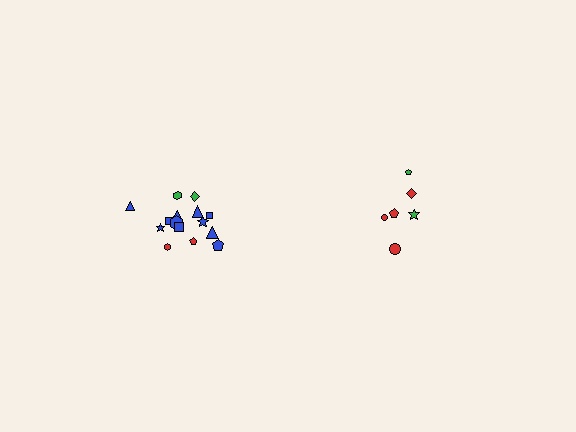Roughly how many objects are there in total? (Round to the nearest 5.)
Roughly 20 objects in total.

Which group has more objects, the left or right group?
The left group.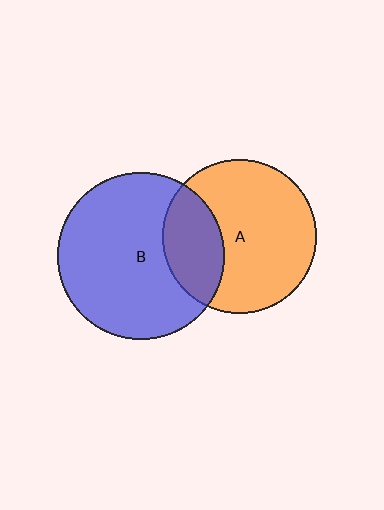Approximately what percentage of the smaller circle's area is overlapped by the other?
Approximately 30%.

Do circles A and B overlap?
Yes.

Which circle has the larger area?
Circle B (blue).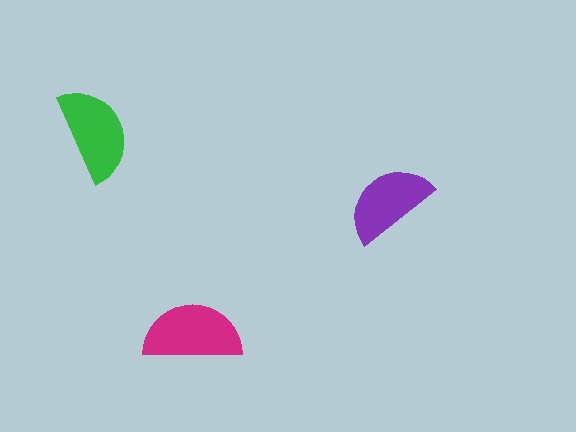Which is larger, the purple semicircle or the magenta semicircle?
The magenta one.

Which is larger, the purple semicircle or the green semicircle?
The green one.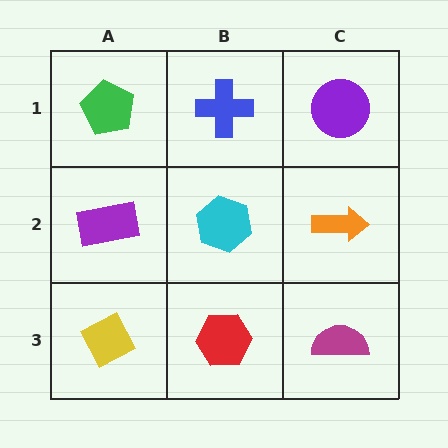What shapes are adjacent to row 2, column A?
A green pentagon (row 1, column A), a yellow diamond (row 3, column A), a cyan hexagon (row 2, column B).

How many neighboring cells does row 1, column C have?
2.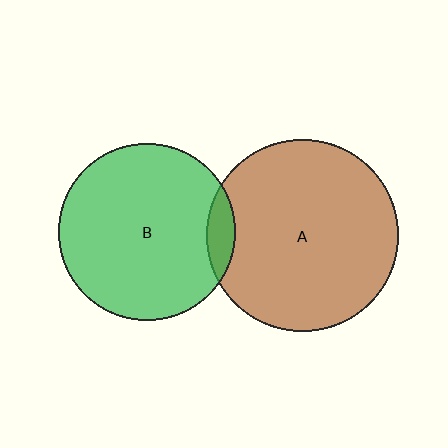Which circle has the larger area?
Circle A (brown).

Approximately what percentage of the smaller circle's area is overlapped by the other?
Approximately 10%.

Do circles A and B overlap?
Yes.